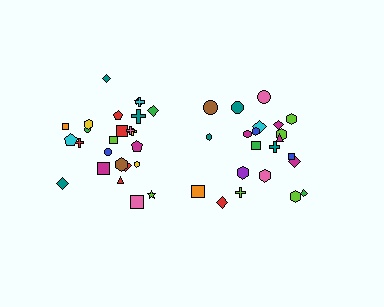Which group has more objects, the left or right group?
The left group.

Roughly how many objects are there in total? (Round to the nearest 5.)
Roughly 45 objects in total.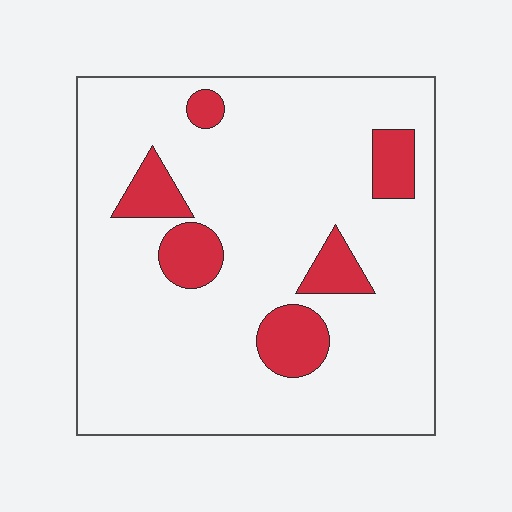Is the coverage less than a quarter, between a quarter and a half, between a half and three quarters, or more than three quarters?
Less than a quarter.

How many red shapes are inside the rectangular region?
6.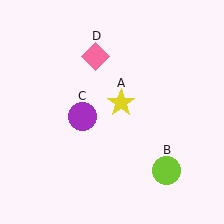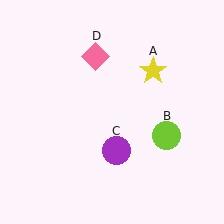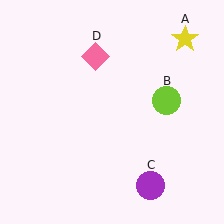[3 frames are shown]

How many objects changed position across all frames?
3 objects changed position: yellow star (object A), lime circle (object B), purple circle (object C).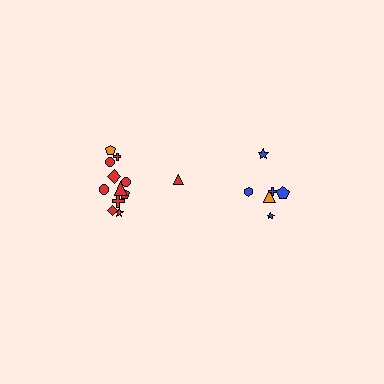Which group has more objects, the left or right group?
The left group.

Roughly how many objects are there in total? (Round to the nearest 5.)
Roughly 20 objects in total.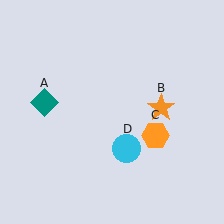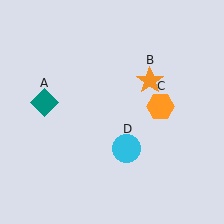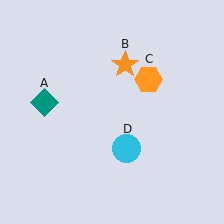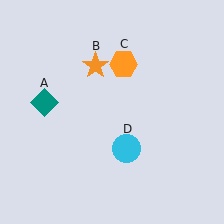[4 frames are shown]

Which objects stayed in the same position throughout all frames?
Teal diamond (object A) and cyan circle (object D) remained stationary.